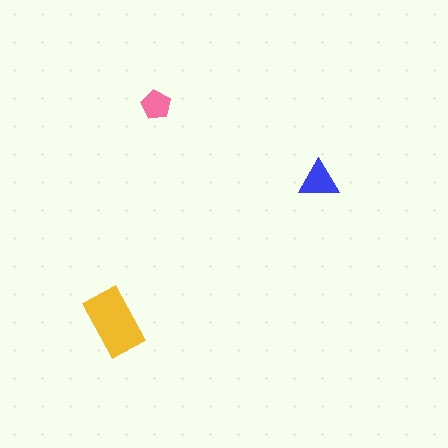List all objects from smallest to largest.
The pink pentagon, the blue triangle, the yellow rectangle.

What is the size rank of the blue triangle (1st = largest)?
2nd.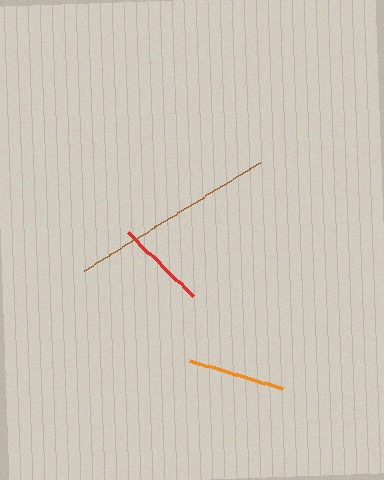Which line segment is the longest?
The brown line is the longest at approximately 207 pixels.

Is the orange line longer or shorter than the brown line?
The brown line is longer than the orange line.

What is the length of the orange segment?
The orange segment is approximately 97 pixels long.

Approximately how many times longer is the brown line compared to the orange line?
The brown line is approximately 2.1 times the length of the orange line.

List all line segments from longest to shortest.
From longest to shortest: brown, orange, red.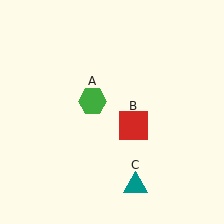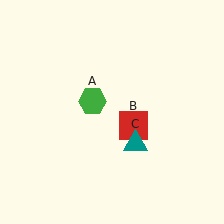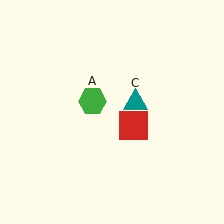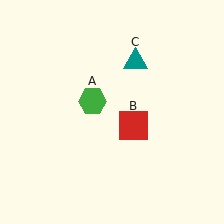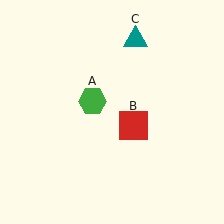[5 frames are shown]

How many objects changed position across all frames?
1 object changed position: teal triangle (object C).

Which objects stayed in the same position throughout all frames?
Green hexagon (object A) and red square (object B) remained stationary.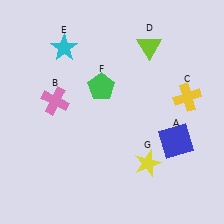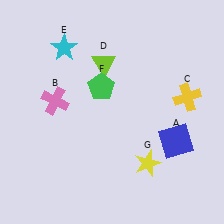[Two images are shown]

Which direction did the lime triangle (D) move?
The lime triangle (D) moved left.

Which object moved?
The lime triangle (D) moved left.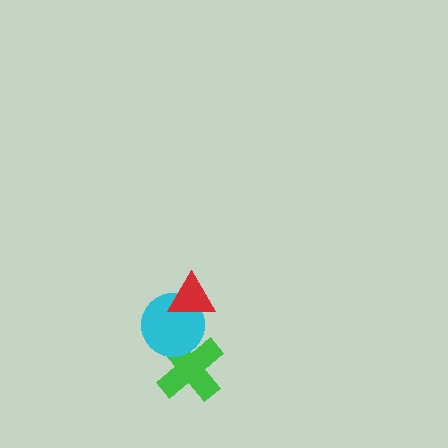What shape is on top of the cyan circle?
The red triangle is on top of the cyan circle.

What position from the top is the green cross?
The green cross is 3rd from the top.